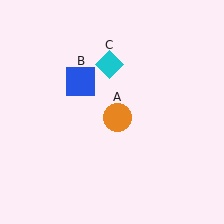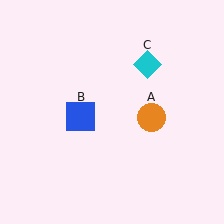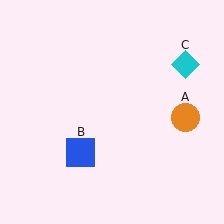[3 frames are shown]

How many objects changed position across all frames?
3 objects changed position: orange circle (object A), blue square (object B), cyan diamond (object C).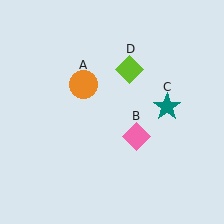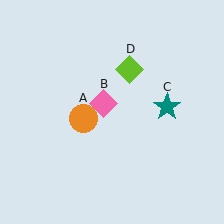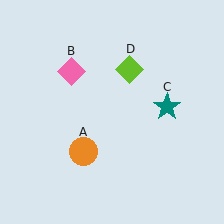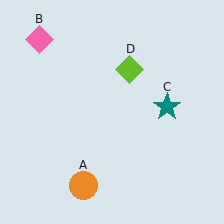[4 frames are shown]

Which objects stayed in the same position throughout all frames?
Teal star (object C) and lime diamond (object D) remained stationary.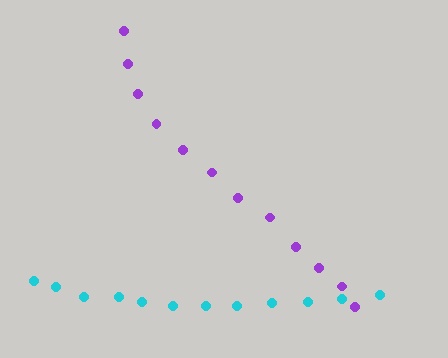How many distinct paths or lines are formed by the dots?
There are 2 distinct paths.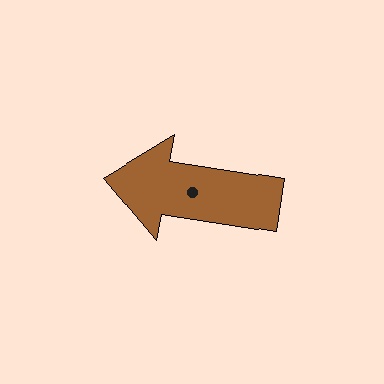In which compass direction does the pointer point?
West.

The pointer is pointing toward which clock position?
Roughly 9 o'clock.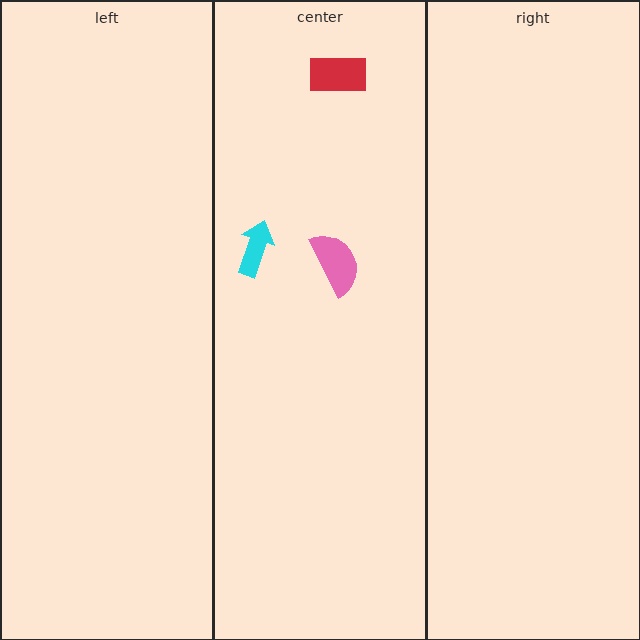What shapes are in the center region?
The cyan arrow, the pink semicircle, the red rectangle.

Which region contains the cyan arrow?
The center region.